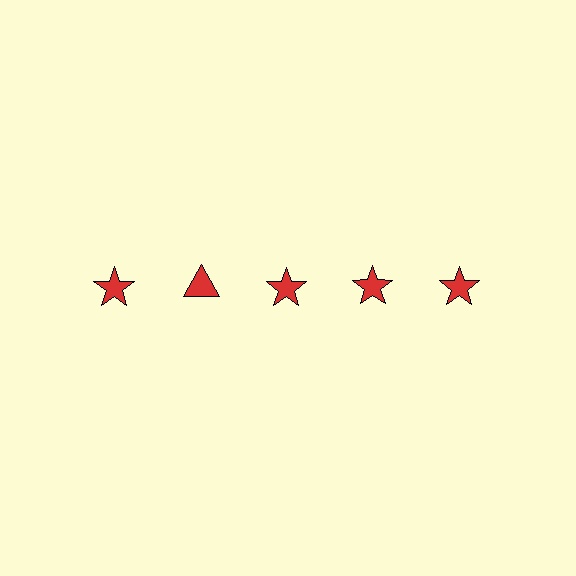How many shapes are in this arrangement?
There are 5 shapes arranged in a grid pattern.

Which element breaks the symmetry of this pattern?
The red triangle in the top row, second from left column breaks the symmetry. All other shapes are red stars.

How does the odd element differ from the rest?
It has a different shape: triangle instead of star.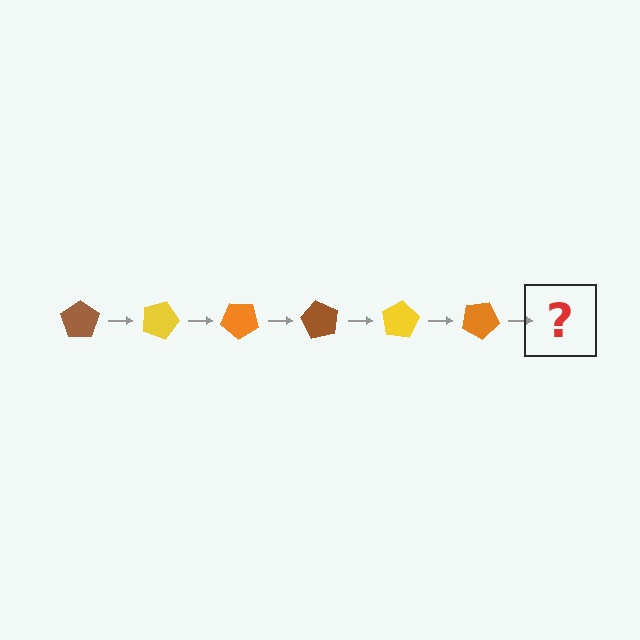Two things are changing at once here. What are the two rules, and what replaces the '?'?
The two rules are that it rotates 20 degrees each step and the color cycles through brown, yellow, and orange. The '?' should be a brown pentagon, rotated 120 degrees from the start.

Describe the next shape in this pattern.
It should be a brown pentagon, rotated 120 degrees from the start.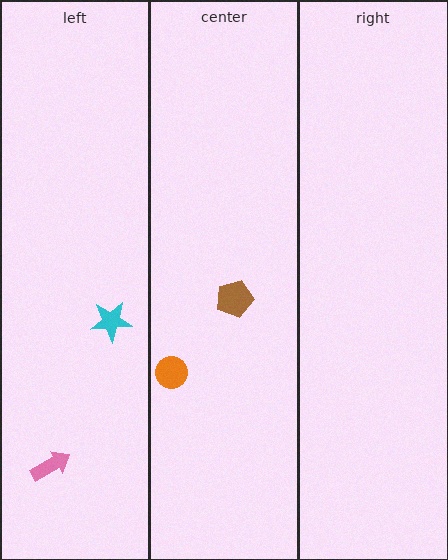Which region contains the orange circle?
The center region.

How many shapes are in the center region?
2.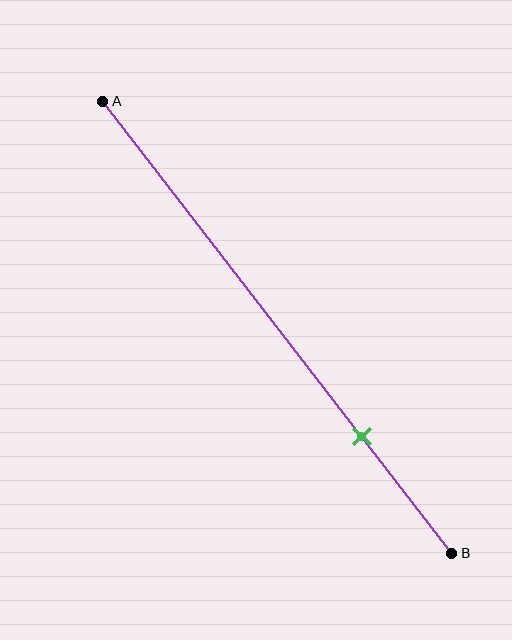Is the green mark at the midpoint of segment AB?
No, the mark is at about 75% from A, not at the 50% midpoint.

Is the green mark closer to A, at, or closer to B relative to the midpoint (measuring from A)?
The green mark is closer to point B than the midpoint of segment AB.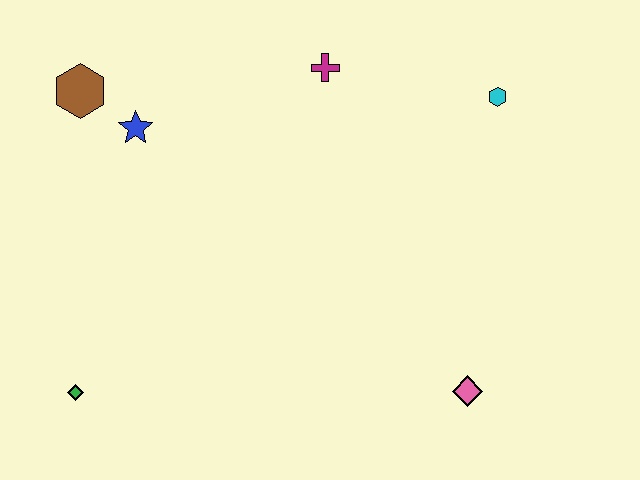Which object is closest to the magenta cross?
The cyan hexagon is closest to the magenta cross.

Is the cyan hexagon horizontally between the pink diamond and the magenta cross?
No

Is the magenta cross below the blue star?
No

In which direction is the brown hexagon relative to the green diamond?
The brown hexagon is above the green diamond.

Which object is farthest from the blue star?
The pink diamond is farthest from the blue star.